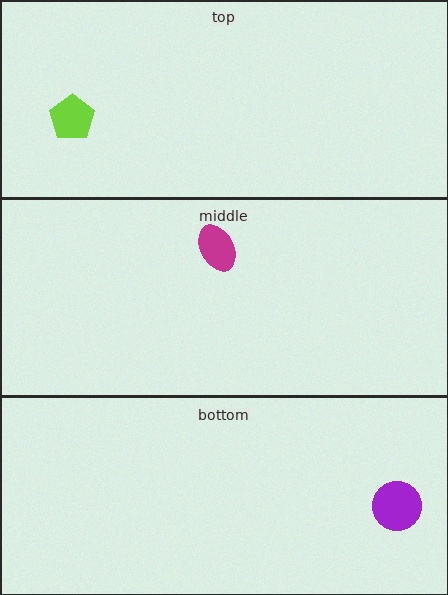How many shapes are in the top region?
1.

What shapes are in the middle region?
The magenta ellipse.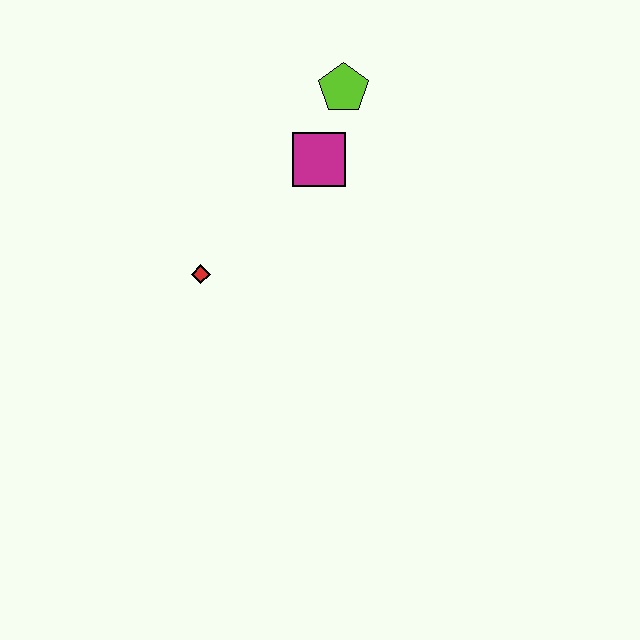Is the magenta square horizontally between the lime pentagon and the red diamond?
Yes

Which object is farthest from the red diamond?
The lime pentagon is farthest from the red diamond.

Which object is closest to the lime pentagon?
The magenta square is closest to the lime pentagon.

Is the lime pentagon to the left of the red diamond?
No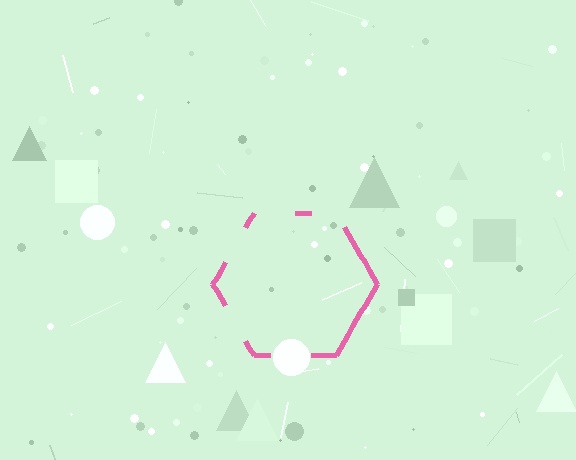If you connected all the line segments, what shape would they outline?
They would outline a hexagon.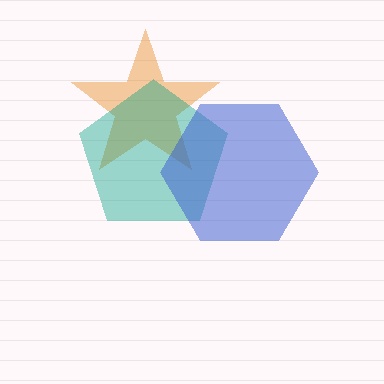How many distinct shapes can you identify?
There are 3 distinct shapes: an orange star, a teal pentagon, a blue hexagon.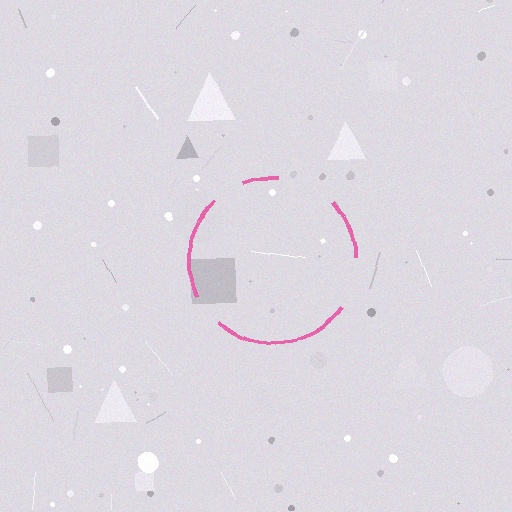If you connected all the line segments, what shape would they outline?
They would outline a circle.